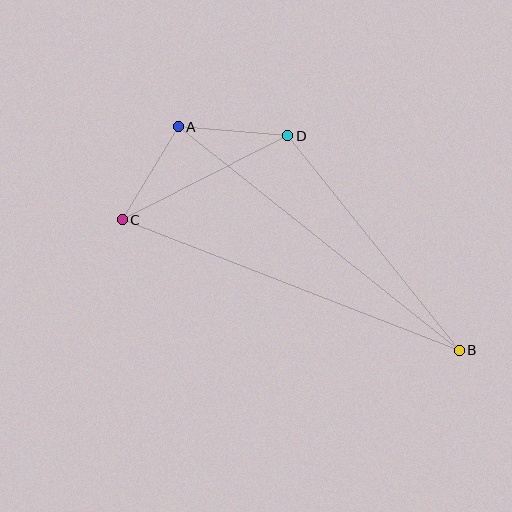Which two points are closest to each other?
Points A and C are closest to each other.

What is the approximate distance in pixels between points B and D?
The distance between B and D is approximately 274 pixels.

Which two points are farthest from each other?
Points B and C are farthest from each other.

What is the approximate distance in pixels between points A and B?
The distance between A and B is approximately 359 pixels.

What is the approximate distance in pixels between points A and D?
The distance between A and D is approximately 110 pixels.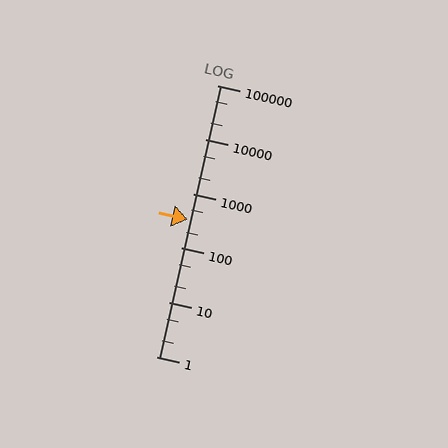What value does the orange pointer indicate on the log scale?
The pointer indicates approximately 330.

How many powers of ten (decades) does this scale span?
The scale spans 5 decades, from 1 to 100000.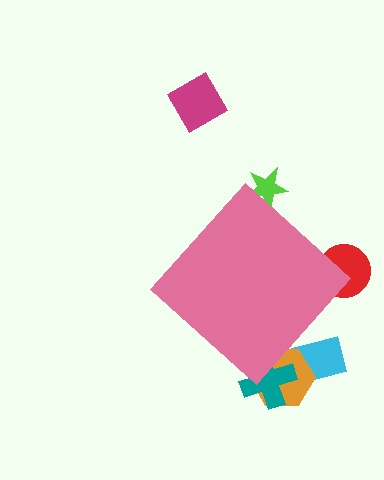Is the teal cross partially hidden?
Yes, the teal cross is partially hidden behind the pink diamond.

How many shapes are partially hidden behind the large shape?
5 shapes are partially hidden.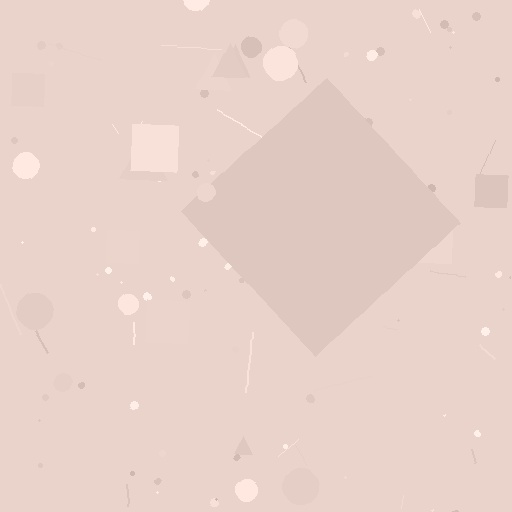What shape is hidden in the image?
A diamond is hidden in the image.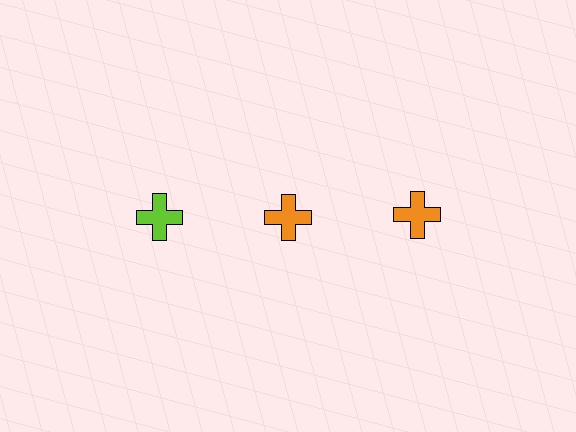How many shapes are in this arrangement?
There are 3 shapes arranged in a grid pattern.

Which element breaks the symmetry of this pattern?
The lime cross in the top row, leftmost column breaks the symmetry. All other shapes are orange crosses.